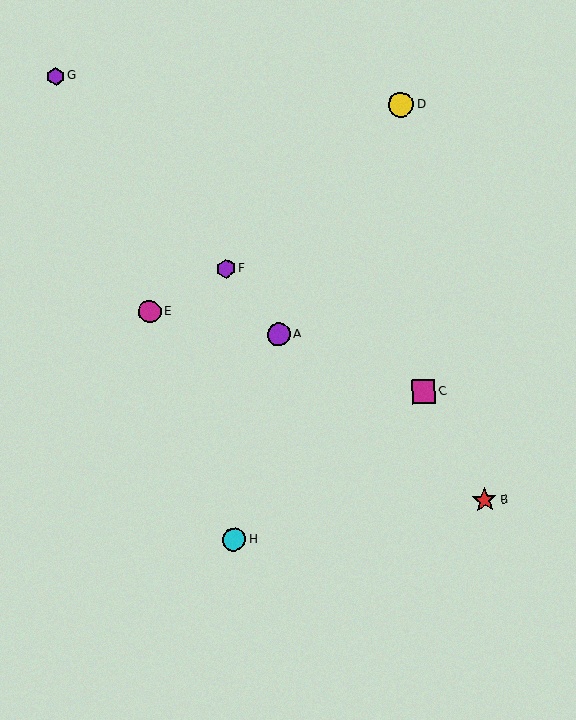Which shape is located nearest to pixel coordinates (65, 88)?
The purple hexagon (labeled G) at (56, 77) is nearest to that location.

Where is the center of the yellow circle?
The center of the yellow circle is at (401, 104).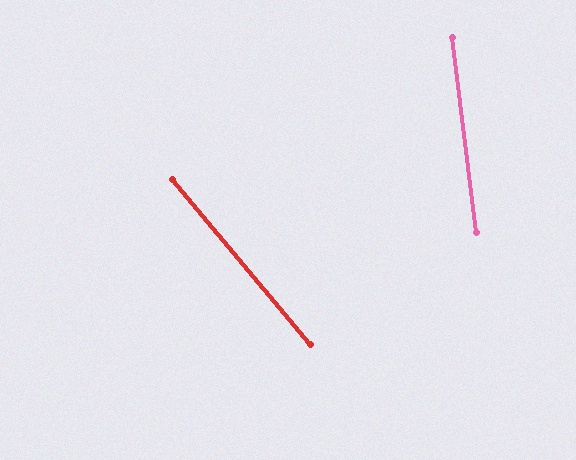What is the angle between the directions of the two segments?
Approximately 33 degrees.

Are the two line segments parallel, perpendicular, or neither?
Neither parallel nor perpendicular — they differ by about 33°.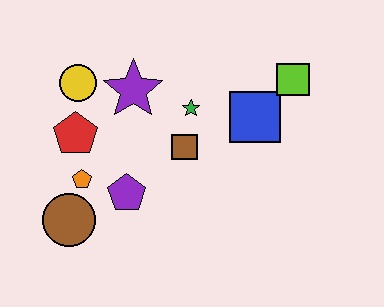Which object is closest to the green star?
The brown square is closest to the green star.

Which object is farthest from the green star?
The brown circle is farthest from the green star.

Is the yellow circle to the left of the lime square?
Yes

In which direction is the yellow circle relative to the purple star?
The yellow circle is to the left of the purple star.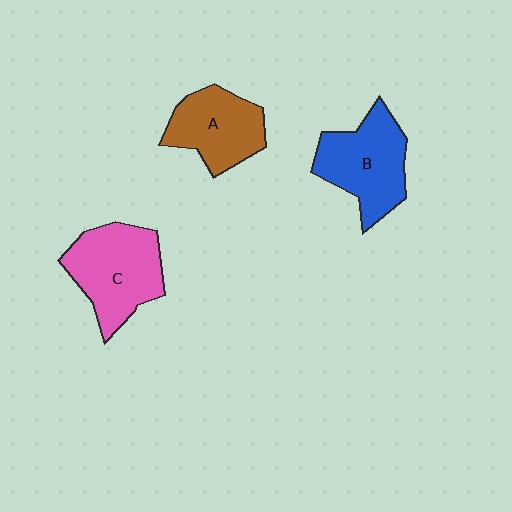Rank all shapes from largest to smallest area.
From largest to smallest: C (pink), B (blue), A (brown).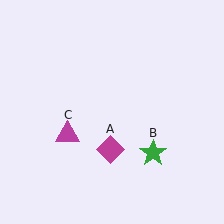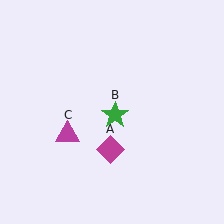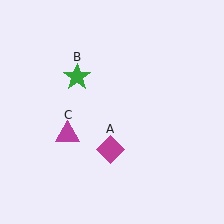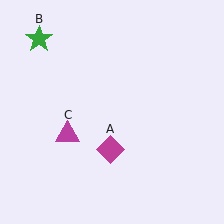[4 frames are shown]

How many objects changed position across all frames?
1 object changed position: green star (object B).